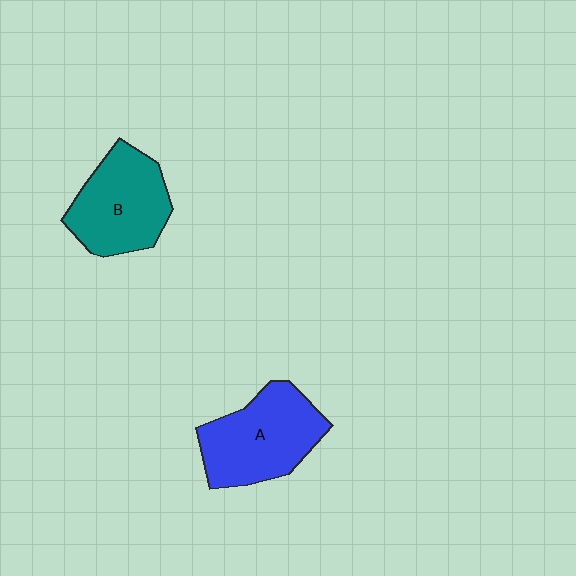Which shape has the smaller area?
Shape B (teal).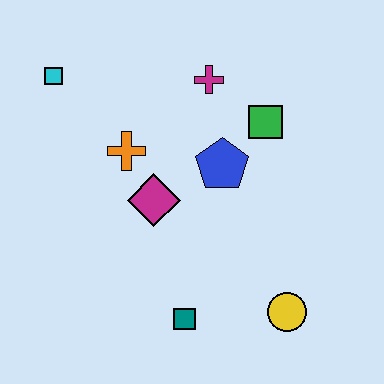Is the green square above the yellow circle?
Yes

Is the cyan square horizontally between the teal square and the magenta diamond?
No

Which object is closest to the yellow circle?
The teal square is closest to the yellow circle.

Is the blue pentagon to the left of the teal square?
No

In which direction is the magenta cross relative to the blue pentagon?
The magenta cross is above the blue pentagon.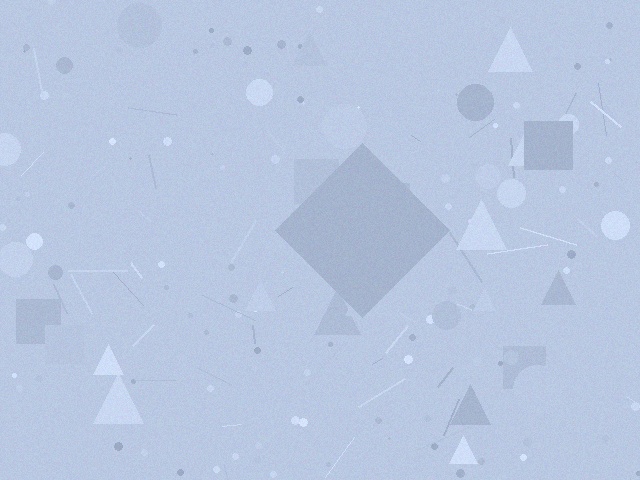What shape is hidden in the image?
A diamond is hidden in the image.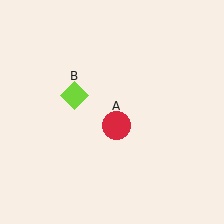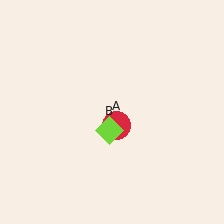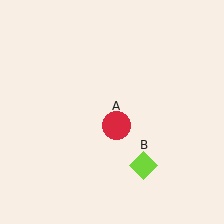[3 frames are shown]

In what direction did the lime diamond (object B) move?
The lime diamond (object B) moved down and to the right.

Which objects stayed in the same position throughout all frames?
Red circle (object A) remained stationary.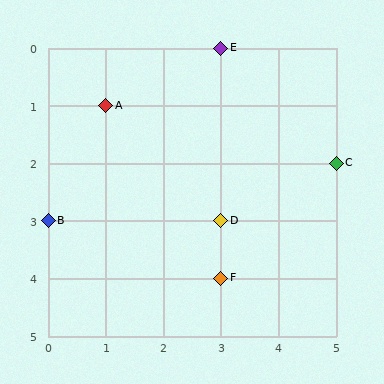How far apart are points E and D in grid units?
Points E and D are 3 rows apart.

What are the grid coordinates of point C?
Point C is at grid coordinates (5, 2).